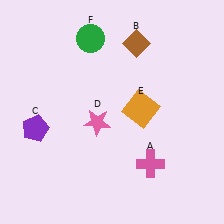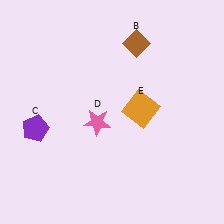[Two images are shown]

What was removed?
The green circle (F), the pink cross (A) were removed in Image 2.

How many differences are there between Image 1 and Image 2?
There are 2 differences between the two images.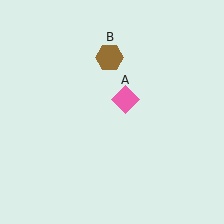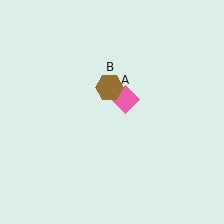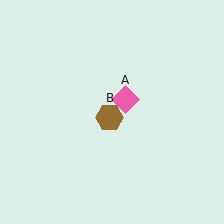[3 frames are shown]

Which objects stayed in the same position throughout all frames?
Pink diamond (object A) remained stationary.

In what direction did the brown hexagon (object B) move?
The brown hexagon (object B) moved down.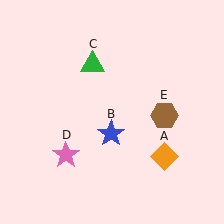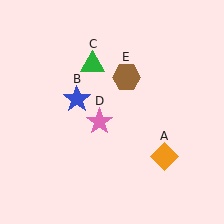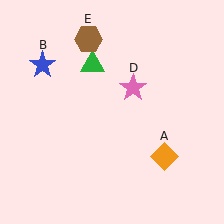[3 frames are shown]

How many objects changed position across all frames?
3 objects changed position: blue star (object B), pink star (object D), brown hexagon (object E).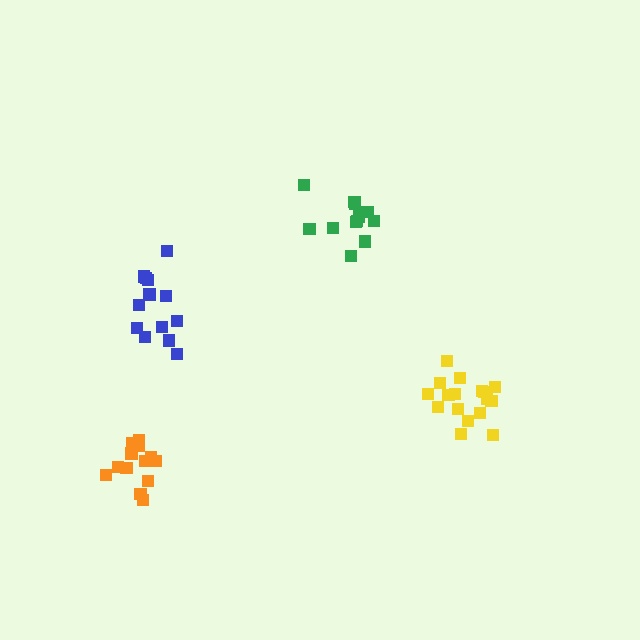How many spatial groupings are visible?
There are 4 spatial groupings.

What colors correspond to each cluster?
The clusters are colored: orange, green, yellow, blue.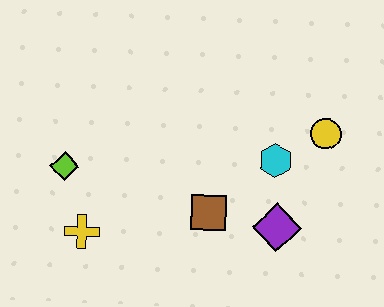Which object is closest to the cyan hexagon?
The yellow circle is closest to the cyan hexagon.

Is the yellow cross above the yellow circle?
No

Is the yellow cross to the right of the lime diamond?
Yes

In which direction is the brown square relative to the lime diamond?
The brown square is to the right of the lime diamond.